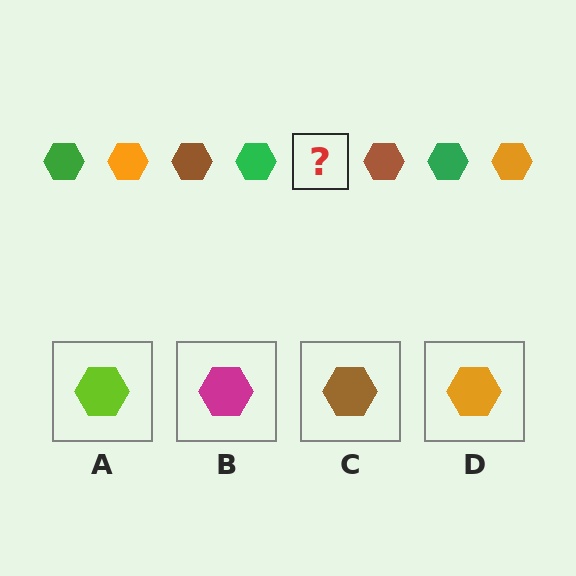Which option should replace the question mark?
Option D.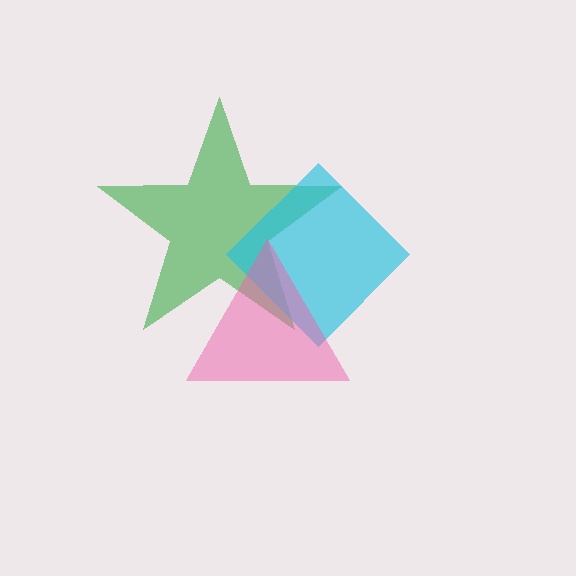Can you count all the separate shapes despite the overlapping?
Yes, there are 3 separate shapes.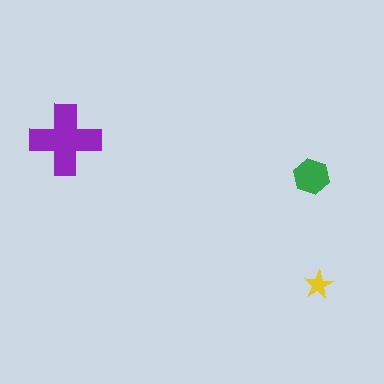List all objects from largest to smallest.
The purple cross, the green hexagon, the yellow star.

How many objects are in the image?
There are 3 objects in the image.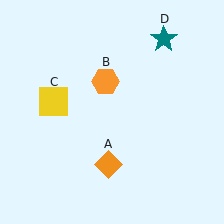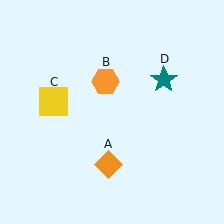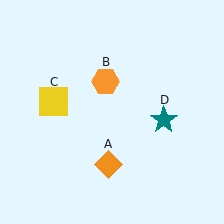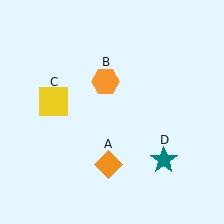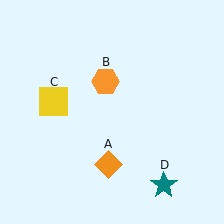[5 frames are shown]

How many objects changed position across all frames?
1 object changed position: teal star (object D).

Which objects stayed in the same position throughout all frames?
Orange diamond (object A) and orange hexagon (object B) and yellow square (object C) remained stationary.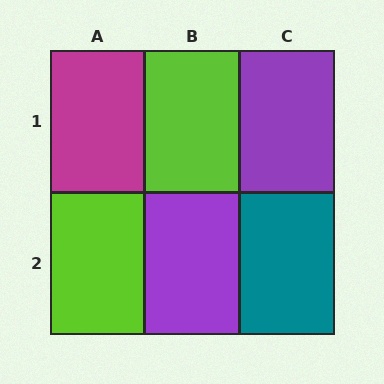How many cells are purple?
2 cells are purple.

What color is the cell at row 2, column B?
Purple.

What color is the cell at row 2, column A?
Lime.